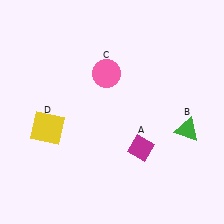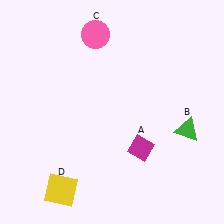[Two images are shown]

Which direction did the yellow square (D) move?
The yellow square (D) moved down.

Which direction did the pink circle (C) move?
The pink circle (C) moved up.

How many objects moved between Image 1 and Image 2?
2 objects moved between the two images.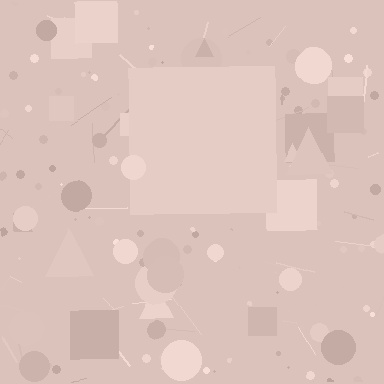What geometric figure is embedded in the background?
A square is embedded in the background.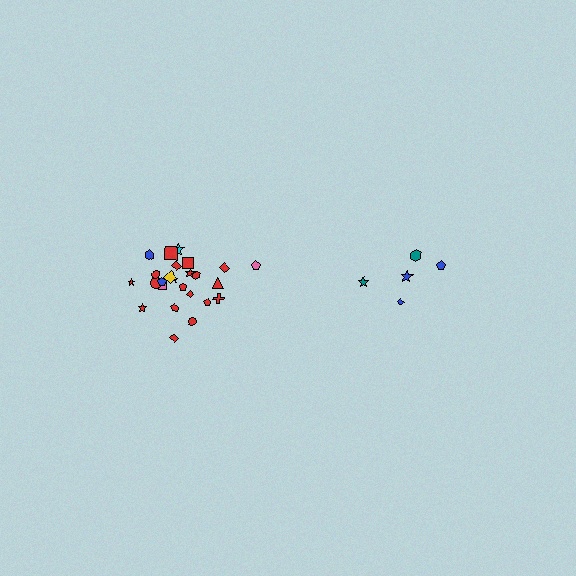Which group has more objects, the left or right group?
The left group.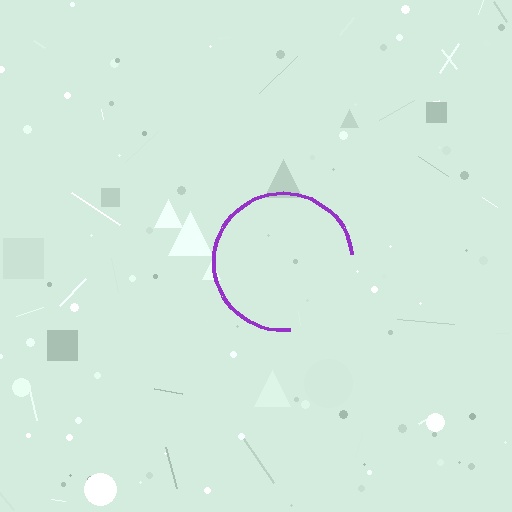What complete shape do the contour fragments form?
The contour fragments form a circle.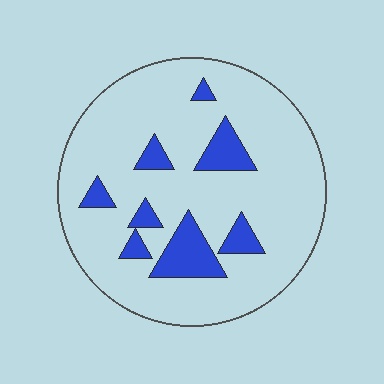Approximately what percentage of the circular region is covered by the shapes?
Approximately 15%.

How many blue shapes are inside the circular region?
8.